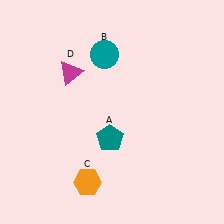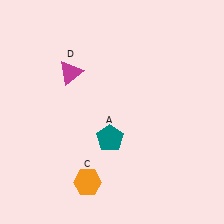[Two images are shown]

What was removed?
The teal circle (B) was removed in Image 2.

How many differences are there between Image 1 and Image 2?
There is 1 difference between the two images.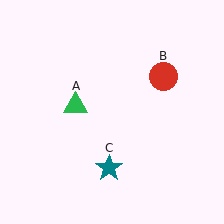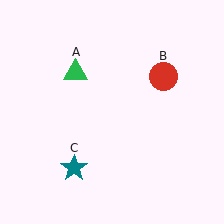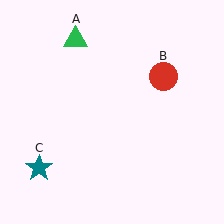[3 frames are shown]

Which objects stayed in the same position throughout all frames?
Red circle (object B) remained stationary.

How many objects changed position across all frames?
2 objects changed position: green triangle (object A), teal star (object C).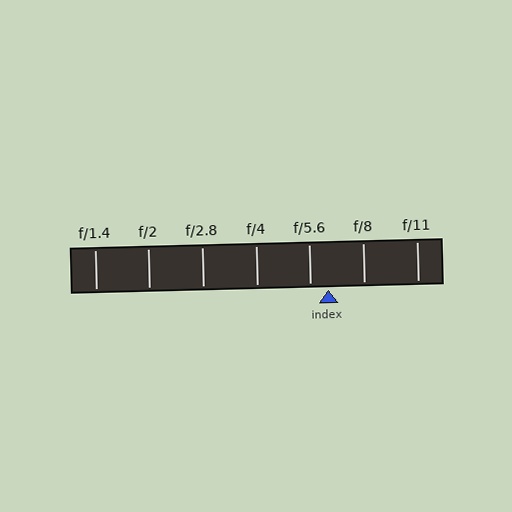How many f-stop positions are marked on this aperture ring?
There are 7 f-stop positions marked.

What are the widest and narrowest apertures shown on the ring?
The widest aperture shown is f/1.4 and the narrowest is f/11.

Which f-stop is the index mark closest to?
The index mark is closest to f/5.6.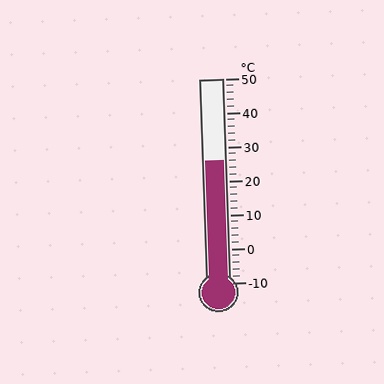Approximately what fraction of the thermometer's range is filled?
The thermometer is filled to approximately 60% of its range.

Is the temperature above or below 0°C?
The temperature is above 0°C.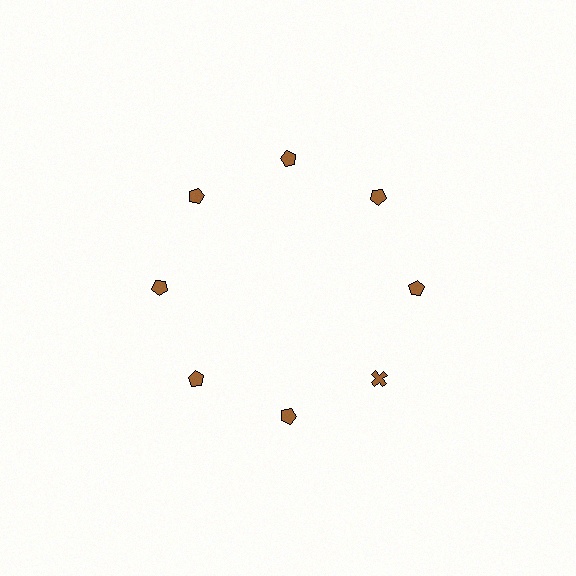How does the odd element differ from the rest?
It has a different shape: cross instead of pentagon.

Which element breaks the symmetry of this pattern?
The brown cross at roughly the 4 o'clock position breaks the symmetry. All other shapes are brown pentagons.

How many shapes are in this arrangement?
There are 8 shapes arranged in a ring pattern.